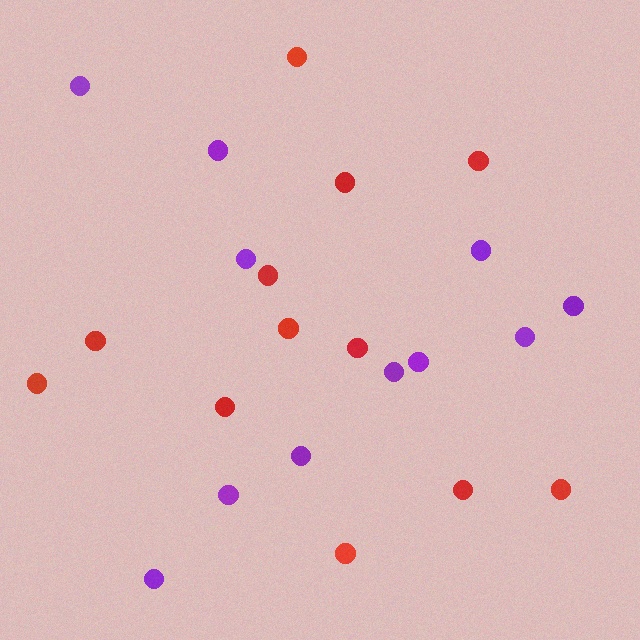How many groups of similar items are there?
There are 2 groups: one group of purple circles (11) and one group of red circles (12).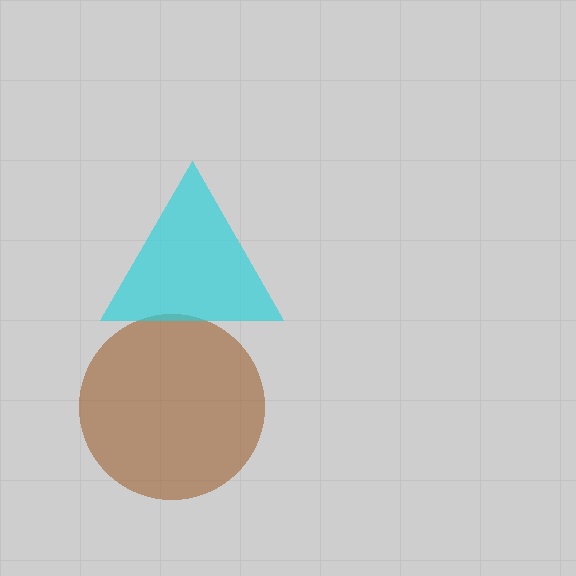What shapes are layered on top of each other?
The layered shapes are: a brown circle, a cyan triangle.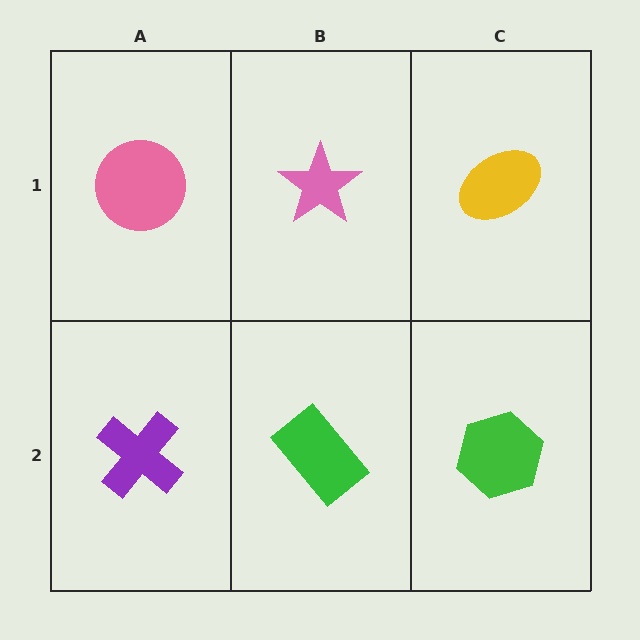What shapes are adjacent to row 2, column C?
A yellow ellipse (row 1, column C), a green rectangle (row 2, column B).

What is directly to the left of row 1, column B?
A pink circle.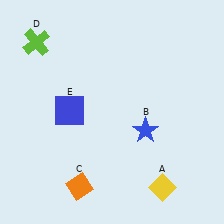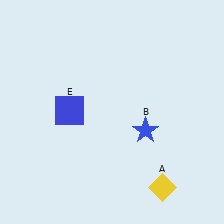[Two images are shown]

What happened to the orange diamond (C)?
The orange diamond (C) was removed in Image 2. It was in the bottom-left area of Image 1.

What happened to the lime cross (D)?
The lime cross (D) was removed in Image 2. It was in the top-left area of Image 1.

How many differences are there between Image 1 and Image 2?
There are 2 differences between the two images.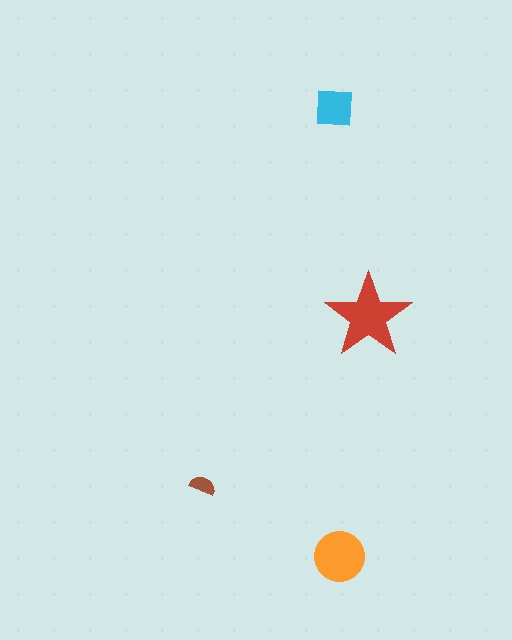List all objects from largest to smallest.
The red star, the orange circle, the cyan square, the brown semicircle.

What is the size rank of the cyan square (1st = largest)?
3rd.